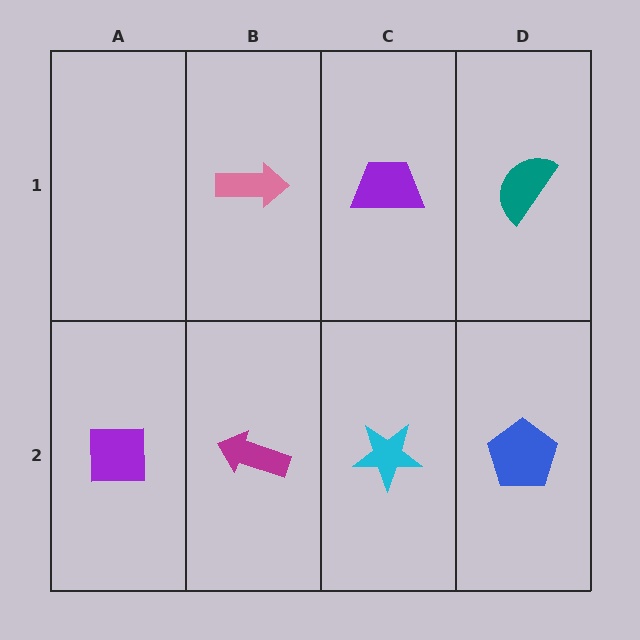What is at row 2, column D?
A blue pentagon.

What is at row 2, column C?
A cyan star.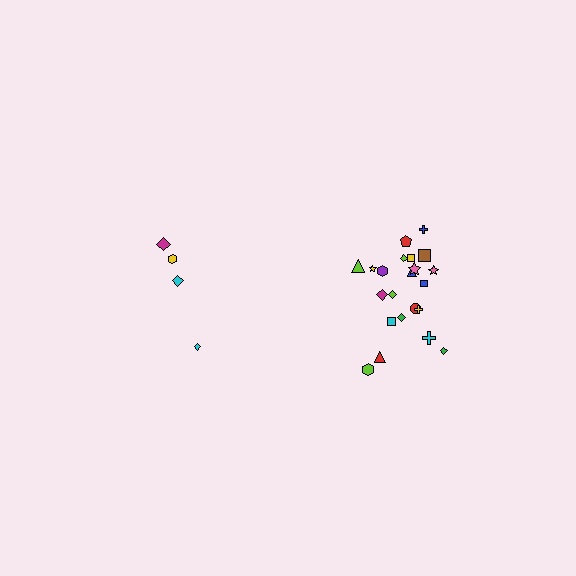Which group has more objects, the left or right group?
The right group.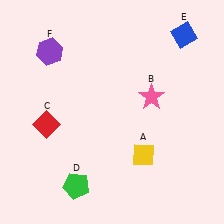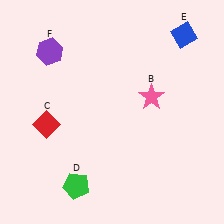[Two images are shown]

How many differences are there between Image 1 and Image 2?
There is 1 difference between the two images.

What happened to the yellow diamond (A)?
The yellow diamond (A) was removed in Image 2. It was in the bottom-right area of Image 1.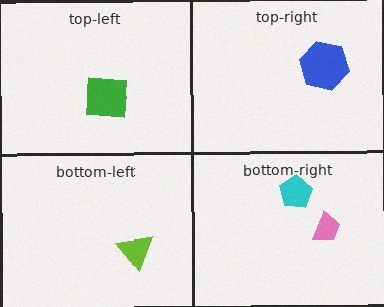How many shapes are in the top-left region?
1.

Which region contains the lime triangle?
The bottom-left region.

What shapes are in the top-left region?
The green square.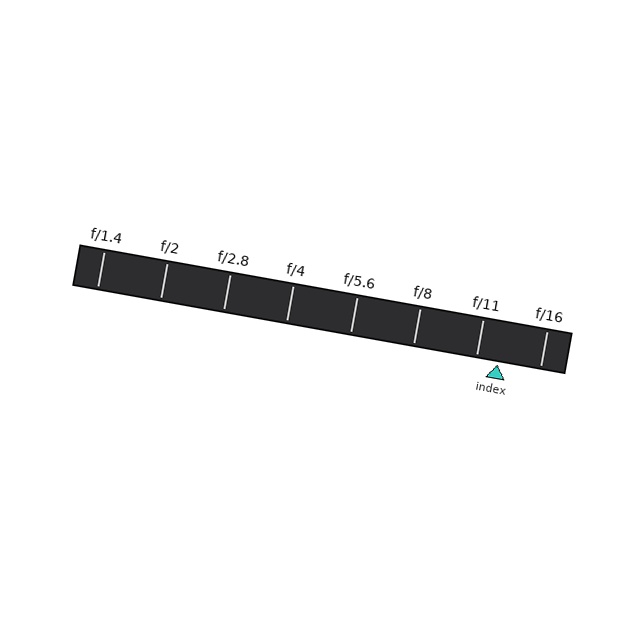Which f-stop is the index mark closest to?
The index mark is closest to f/11.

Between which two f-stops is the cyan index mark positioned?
The index mark is between f/11 and f/16.